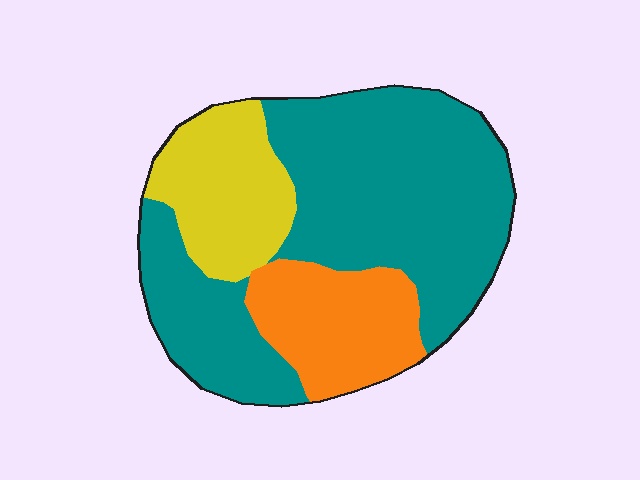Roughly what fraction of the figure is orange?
Orange takes up about one fifth (1/5) of the figure.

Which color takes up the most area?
Teal, at roughly 60%.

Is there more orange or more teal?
Teal.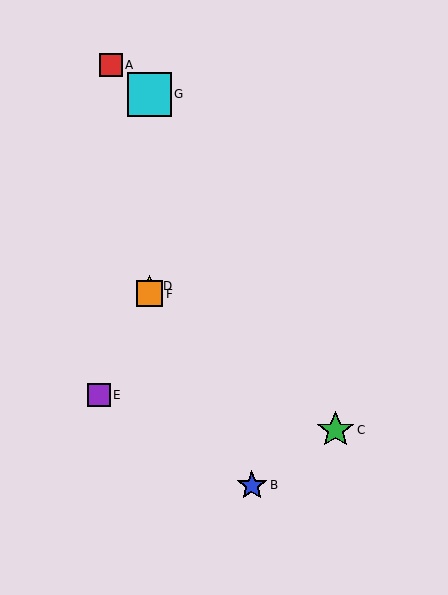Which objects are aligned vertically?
Objects D, F, G are aligned vertically.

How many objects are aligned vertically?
3 objects (D, F, G) are aligned vertically.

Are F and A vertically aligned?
No, F is at x≈150 and A is at x≈111.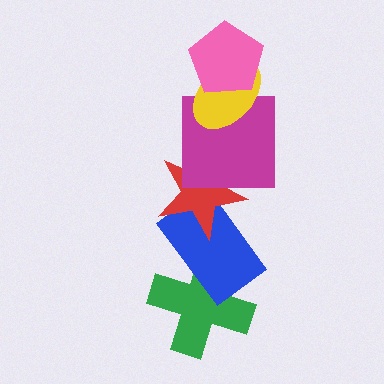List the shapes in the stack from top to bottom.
From top to bottom: the pink pentagon, the yellow ellipse, the magenta square, the red star, the blue rectangle, the green cross.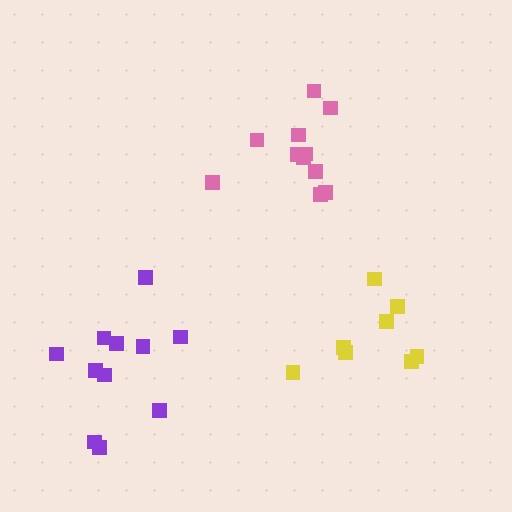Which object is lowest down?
The purple cluster is bottommost.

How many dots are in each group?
Group 1: 11 dots, Group 2: 8 dots, Group 3: 11 dots (30 total).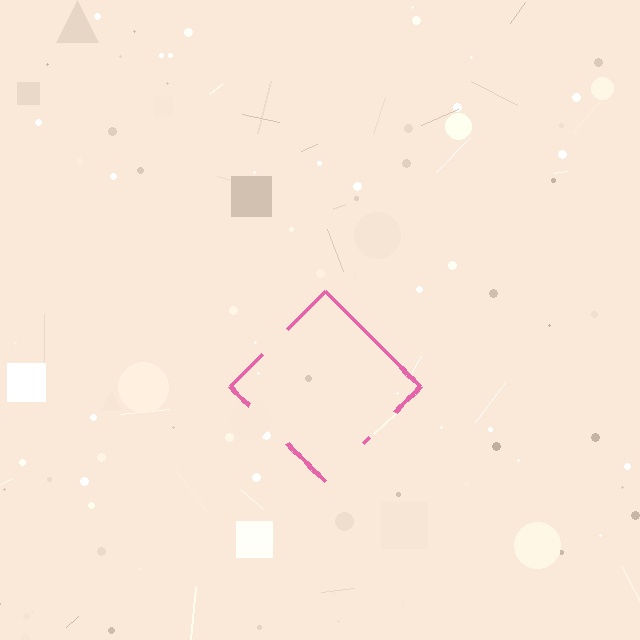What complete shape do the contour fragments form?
The contour fragments form a diamond.